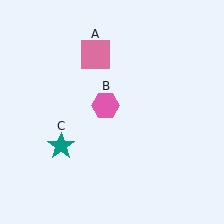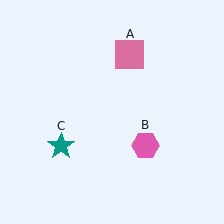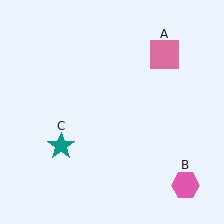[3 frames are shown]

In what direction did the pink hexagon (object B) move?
The pink hexagon (object B) moved down and to the right.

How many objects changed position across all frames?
2 objects changed position: pink square (object A), pink hexagon (object B).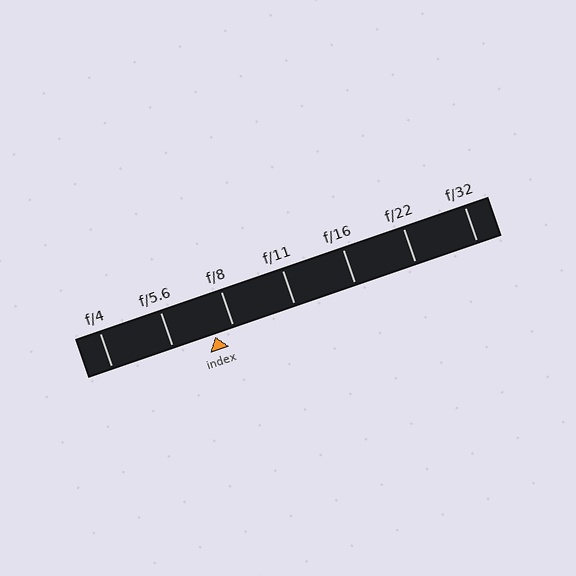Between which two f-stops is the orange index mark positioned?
The index mark is between f/5.6 and f/8.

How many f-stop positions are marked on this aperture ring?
There are 7 f-stop positions marked.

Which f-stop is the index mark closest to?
The index mark is closest to f/8.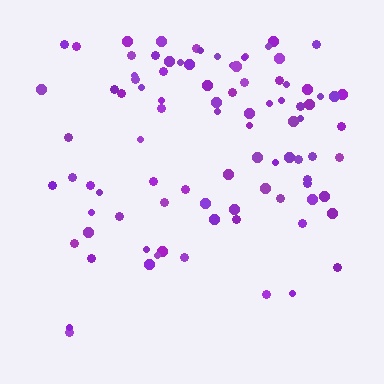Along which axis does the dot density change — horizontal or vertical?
Vertical.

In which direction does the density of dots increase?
From bottom to top, with the top side densest.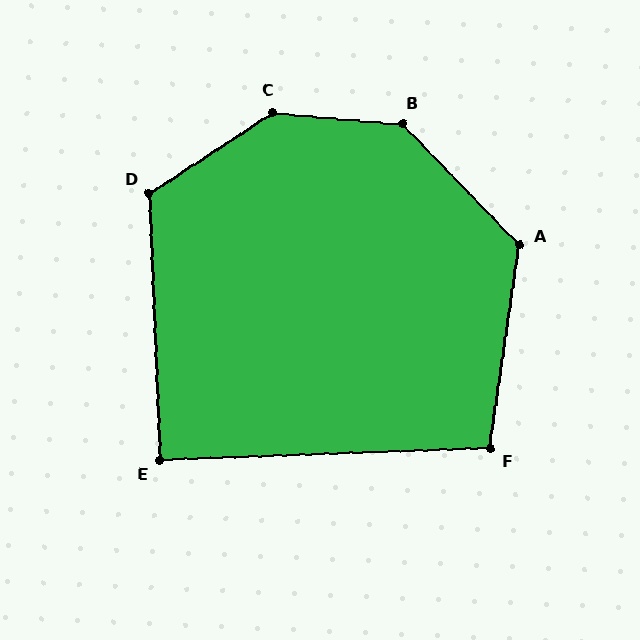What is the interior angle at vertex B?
Approximately 139 degrees (obtuse).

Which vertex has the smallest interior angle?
E, at approximately 90 degrees.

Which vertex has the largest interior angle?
C, at approximately 142 degrees.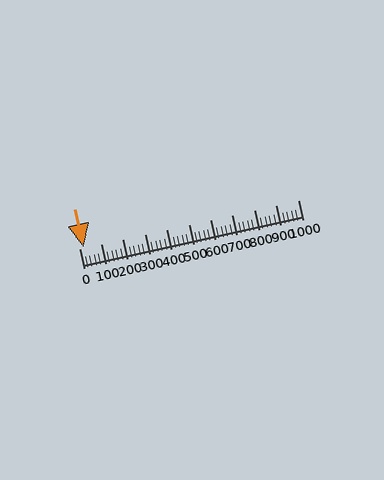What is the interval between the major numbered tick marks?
The major tick marks are spaced 100 units apart.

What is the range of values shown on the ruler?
The ruler shows values from 0 to 1000.